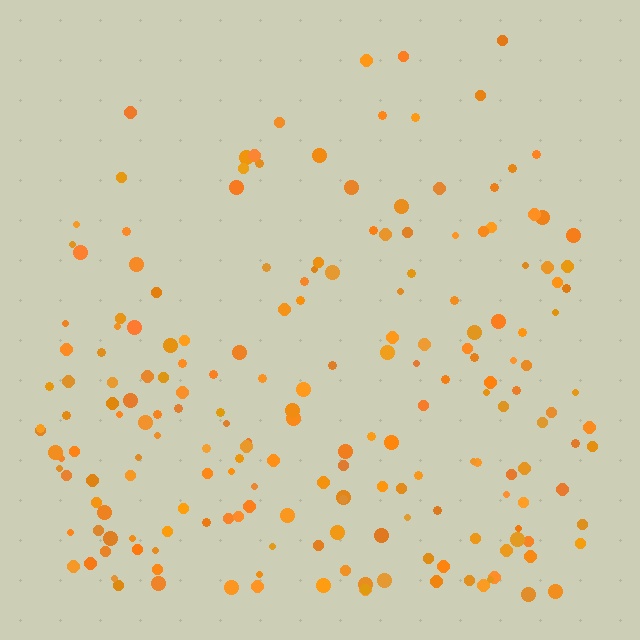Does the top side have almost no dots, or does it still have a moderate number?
Still a moderate number, just noticeably fewer than the bottom.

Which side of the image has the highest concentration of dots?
The bottom.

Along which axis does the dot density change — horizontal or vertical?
Vertical.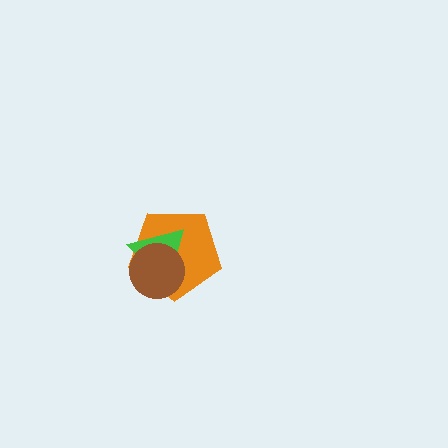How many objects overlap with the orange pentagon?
2 objects overlap with the orange pentagon.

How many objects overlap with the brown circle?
2 objects overlap with the brown circle.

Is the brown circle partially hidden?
No, no other shape covers it.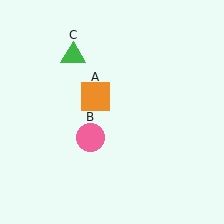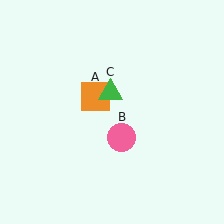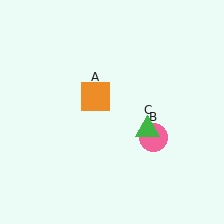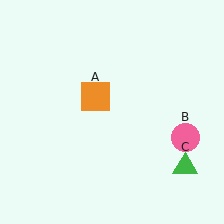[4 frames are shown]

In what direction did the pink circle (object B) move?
The pink circle (object B) moved right.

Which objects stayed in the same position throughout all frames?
Orange square (object A) remained stationary.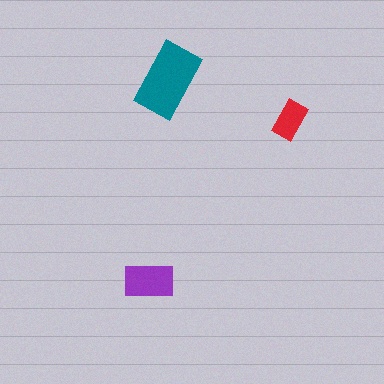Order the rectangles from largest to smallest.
the teal one, the purple one, the red one.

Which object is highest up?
The teal rectangle is topmost.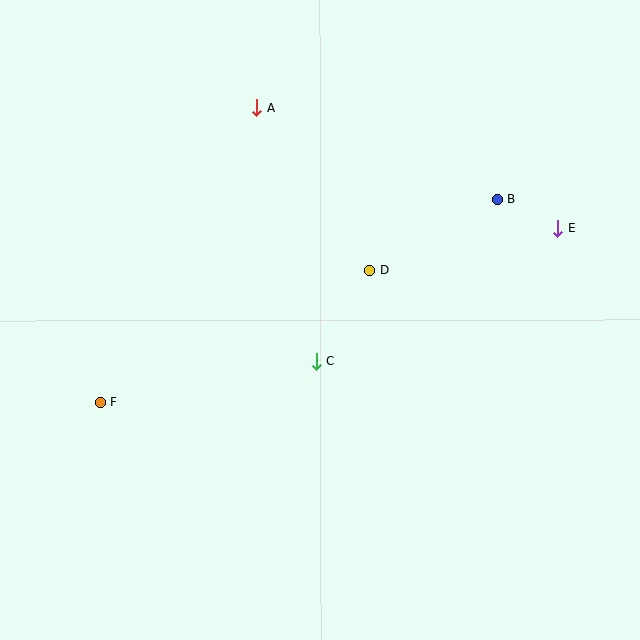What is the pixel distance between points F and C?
The distance between F and C is 220 pixels.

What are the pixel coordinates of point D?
Point D is at (370, 270).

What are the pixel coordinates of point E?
Point E is at (557, 228).